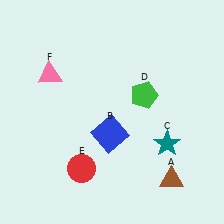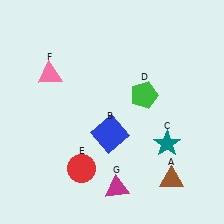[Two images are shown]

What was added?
A magenta triangle (G) was added in Image 2.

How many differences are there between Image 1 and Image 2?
There is 1 difference between the two images.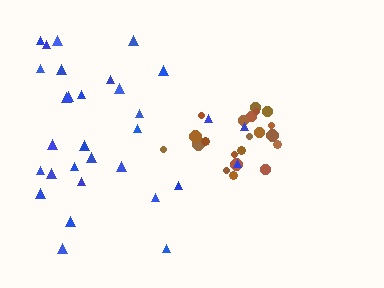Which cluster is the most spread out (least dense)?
Blue.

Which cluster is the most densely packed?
Brown.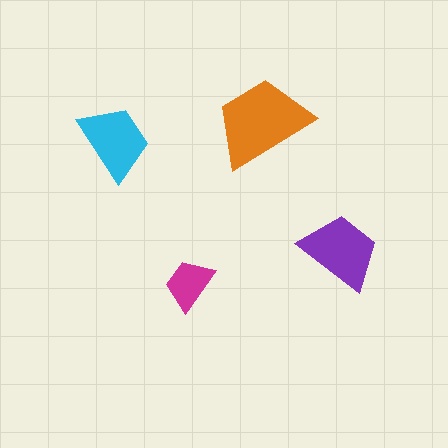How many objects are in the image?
There are 4 objects in the image.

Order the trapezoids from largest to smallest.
the orange one, the purple one, the cyan one, the magenta one.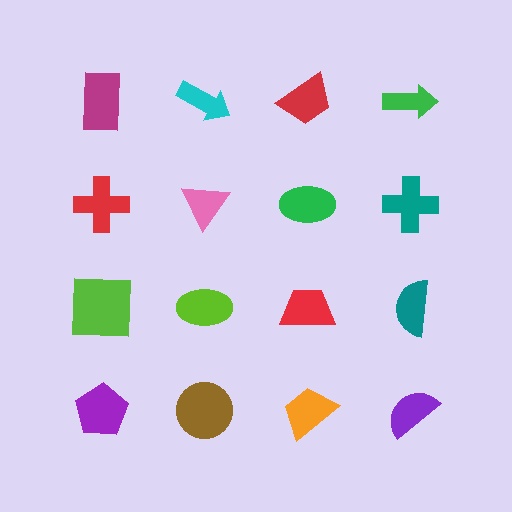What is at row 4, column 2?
A brown circle.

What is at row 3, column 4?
A teal semicircle.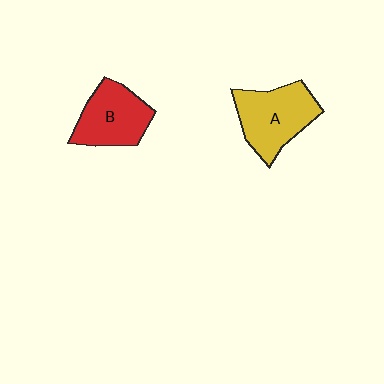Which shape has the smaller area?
Shape B (red).